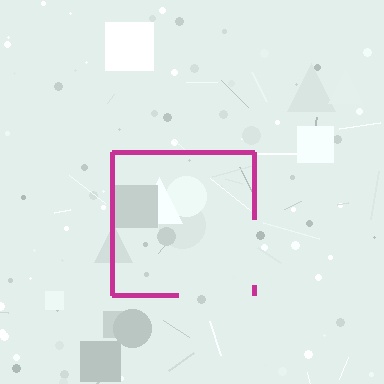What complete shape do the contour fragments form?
The contour fragments form a square.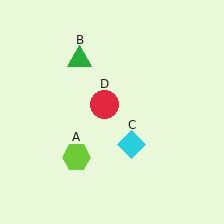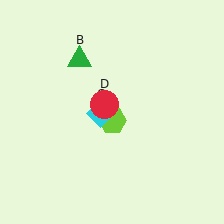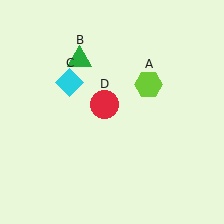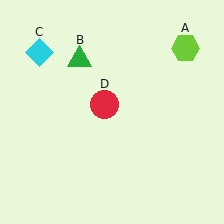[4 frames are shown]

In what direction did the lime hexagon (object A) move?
The lime hexagon (object A) moved up and to the right.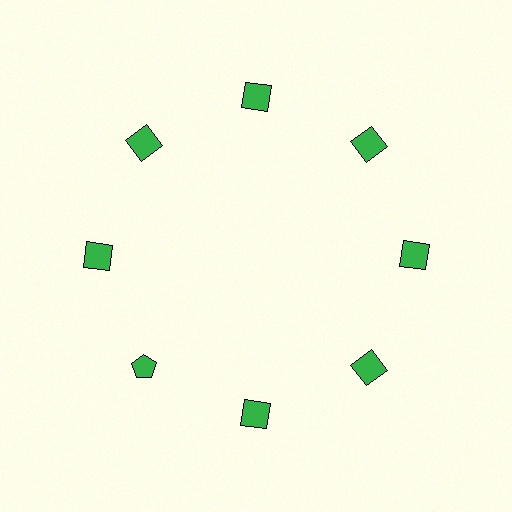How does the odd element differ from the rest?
It has a different shape: pentagon instead of square.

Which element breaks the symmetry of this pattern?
The green pentagon at roughly the 8 o'clock position breaks the symmetry. All other shapes are green squares.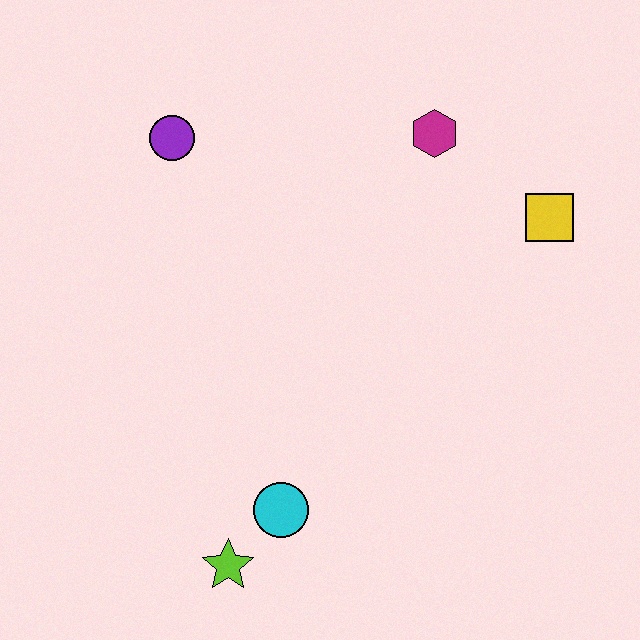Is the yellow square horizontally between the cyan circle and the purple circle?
No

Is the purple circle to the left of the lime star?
Yes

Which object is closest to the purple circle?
The magenta hexagon is closest to the purple circle.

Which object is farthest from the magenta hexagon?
The lime star is farthest from the magenta hexagon.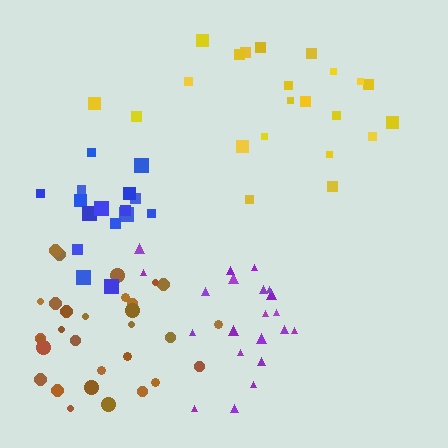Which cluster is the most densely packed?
Blue.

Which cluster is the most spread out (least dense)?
Yellow.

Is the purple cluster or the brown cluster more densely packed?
Purple.